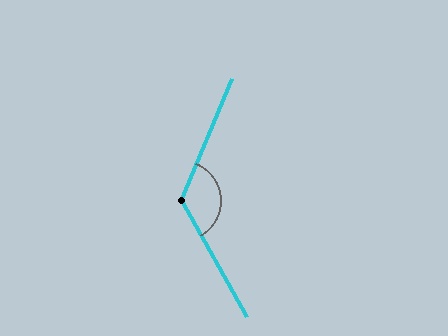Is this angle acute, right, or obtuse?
It is obtuse.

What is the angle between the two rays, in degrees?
Approximately 128 degrees.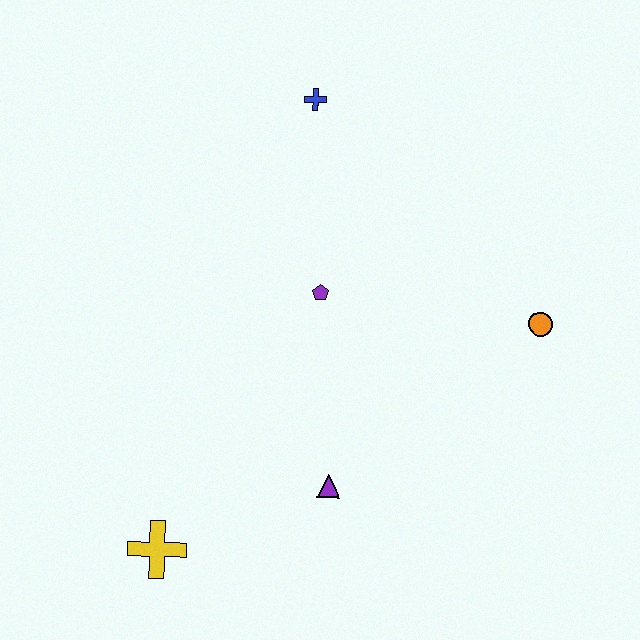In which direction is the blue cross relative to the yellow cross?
The blue cross is above the yellow cross.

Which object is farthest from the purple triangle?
The blue cross is farthest from the purple triangle.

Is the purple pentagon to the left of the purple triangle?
Yes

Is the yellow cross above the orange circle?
No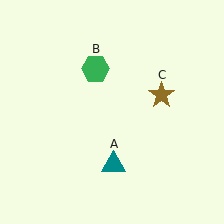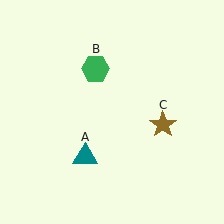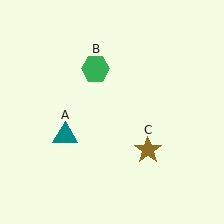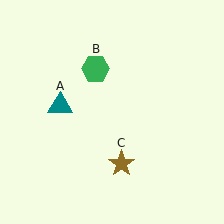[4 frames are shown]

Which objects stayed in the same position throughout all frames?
Green hexagon (object B) remained stationary.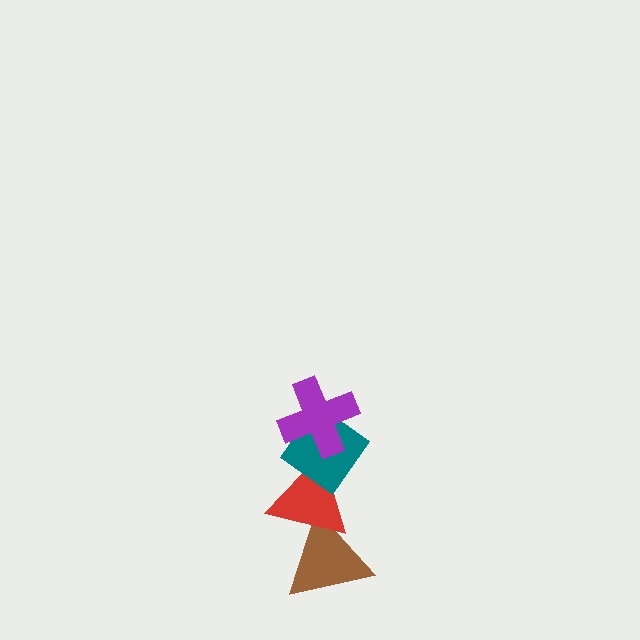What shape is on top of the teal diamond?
The purple cross is on top of the teal diamond.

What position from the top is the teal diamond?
The teal diamond is 2nd from the top.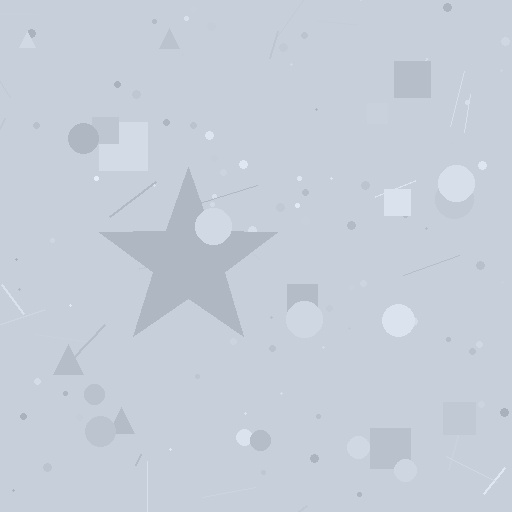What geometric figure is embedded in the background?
A star is embedded in the background.